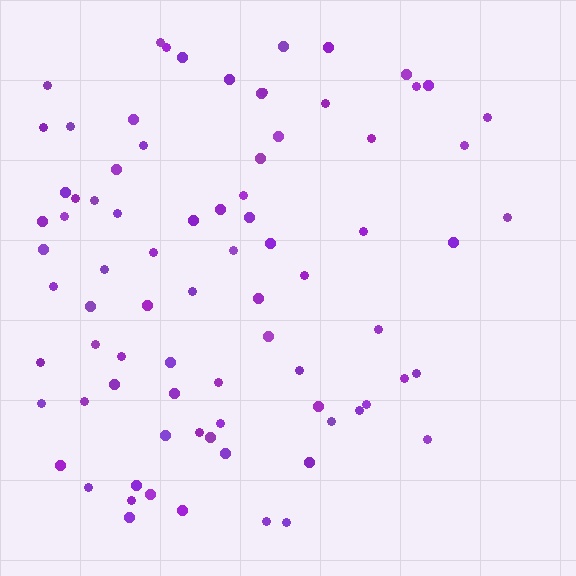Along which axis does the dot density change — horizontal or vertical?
Horizontal.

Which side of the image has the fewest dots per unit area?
The right.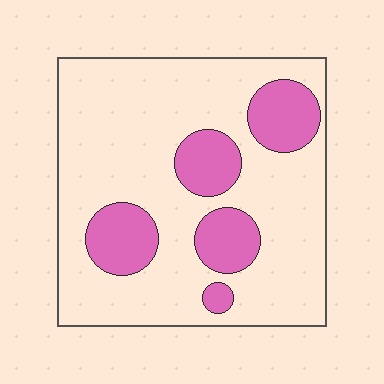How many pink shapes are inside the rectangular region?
5.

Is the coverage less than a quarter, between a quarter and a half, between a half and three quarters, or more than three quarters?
Less than a quarter.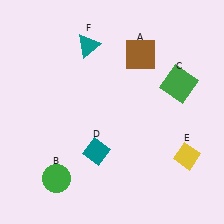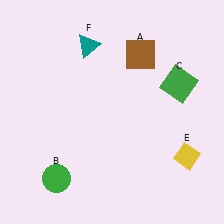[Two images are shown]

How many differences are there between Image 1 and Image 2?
There is 1 difference between the two images.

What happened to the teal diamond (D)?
The teal diamond (D) was removed in Image 2. It was in the bottom-left area of Image 1.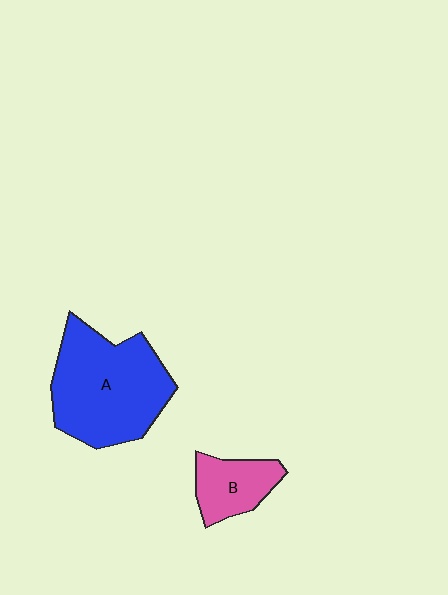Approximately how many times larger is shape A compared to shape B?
Approximately 2.6 times.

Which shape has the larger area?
Shape A (blue).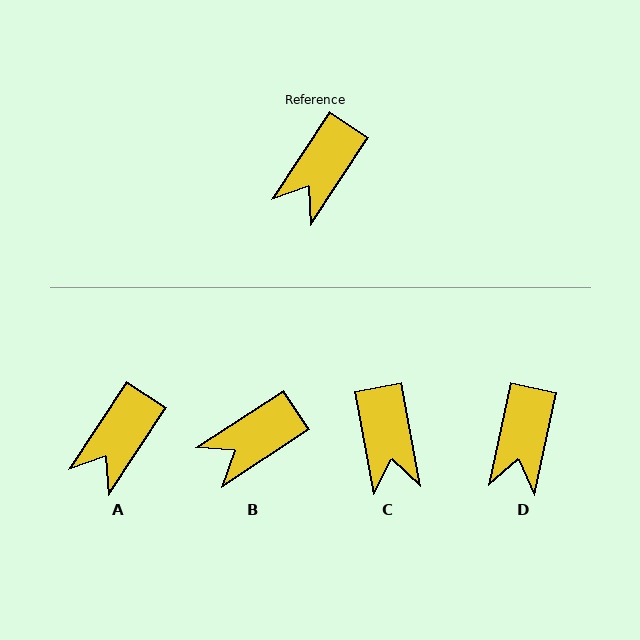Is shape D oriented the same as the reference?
No, it is off by about 21 degrees.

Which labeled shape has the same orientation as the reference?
A.